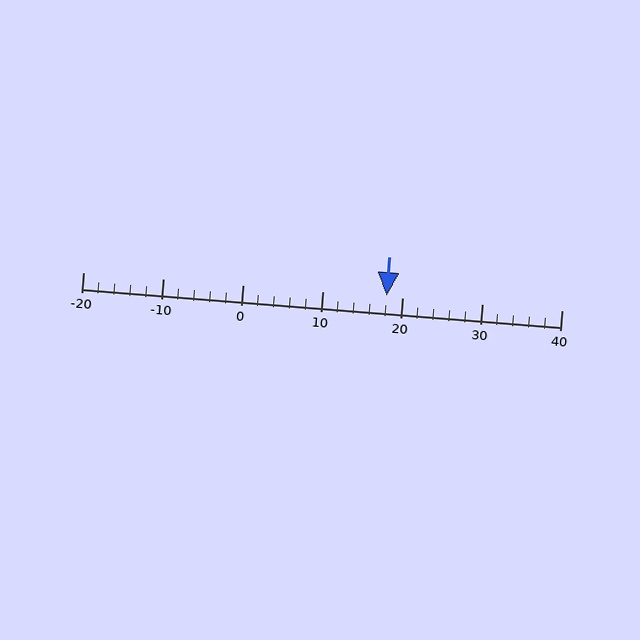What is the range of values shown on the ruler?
The ruler shows values from -20 to 40.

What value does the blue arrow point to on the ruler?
The blue arrow points to approximately 18.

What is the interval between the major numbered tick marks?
The major tick marks are spaced 10 units apart.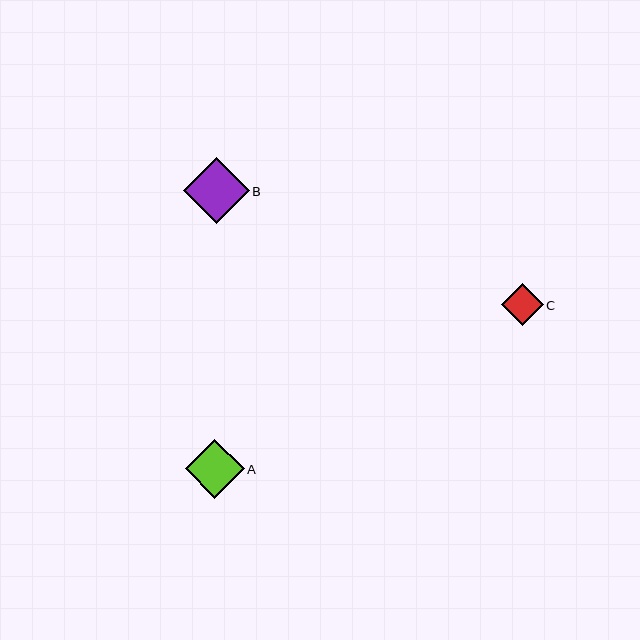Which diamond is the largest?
Diamond B is the largest with a size of approximately 66 pixels.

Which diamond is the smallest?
Diamond C is the smallest with a size of approximately 42 pixels.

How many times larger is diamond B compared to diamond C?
Diamond B is approximately 1.6 times the size of diamond C.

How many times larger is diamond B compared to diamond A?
Diamond B is approximately 1.1 times the size of diamond A.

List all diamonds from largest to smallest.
From largest to smallest: B, A, C.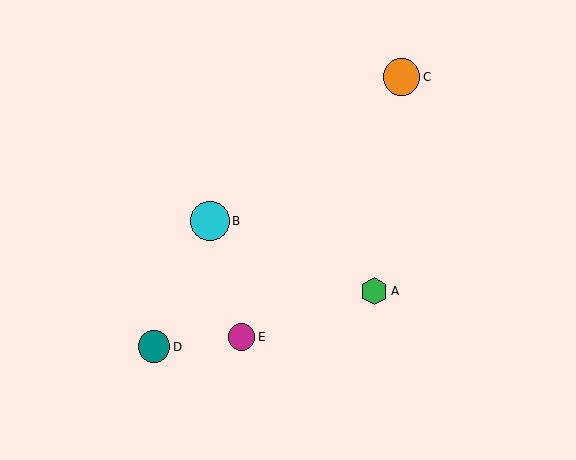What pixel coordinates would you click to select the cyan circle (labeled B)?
Click at (210, 221) to select the cyan circle B.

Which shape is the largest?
The cyan circle (labeled B) is the largest.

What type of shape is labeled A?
Shape A is a green hexagon.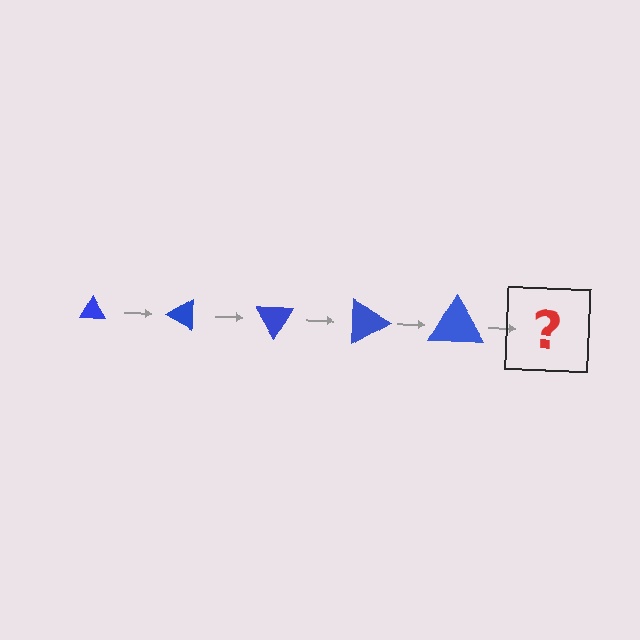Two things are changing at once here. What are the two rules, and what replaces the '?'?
The two rules are that the triangle grows larger each step and it rotates 30 degrees each step. The '?' should be a triangle, larger than the previous one and rotated 150 degrees from the start.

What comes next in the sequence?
The next element should be a triangle, larger than the previous one and rotated 150 degrees from the start.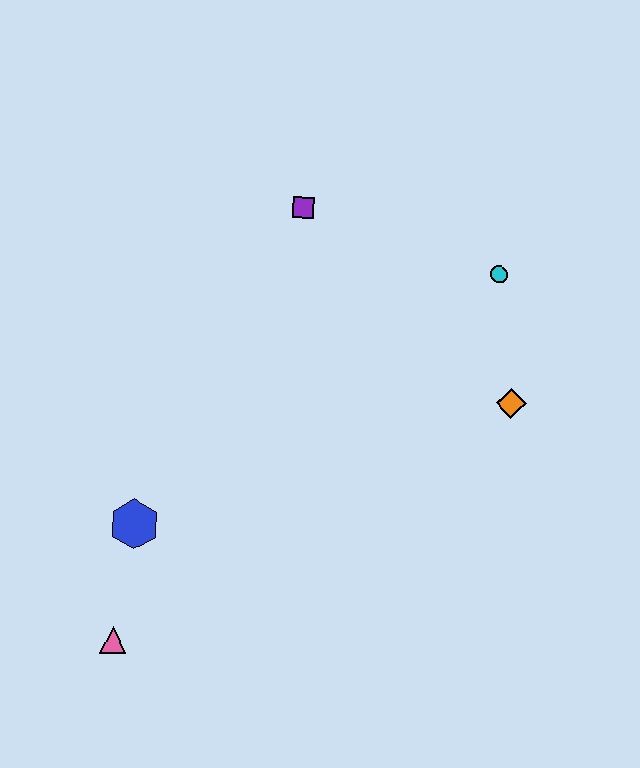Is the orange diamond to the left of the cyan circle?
No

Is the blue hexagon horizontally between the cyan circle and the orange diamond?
No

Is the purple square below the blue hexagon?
No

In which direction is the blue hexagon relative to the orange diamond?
The blue hexagon is to the left of the orange diamond.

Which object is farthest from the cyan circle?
The pink triangle is farthest from the cyan circle.